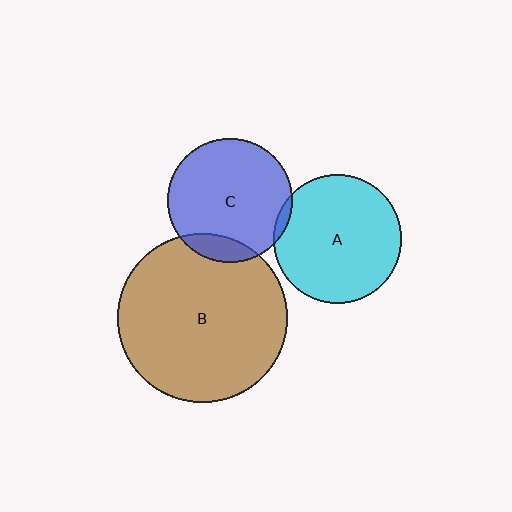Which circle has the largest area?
Circle B (brown).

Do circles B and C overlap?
Yes.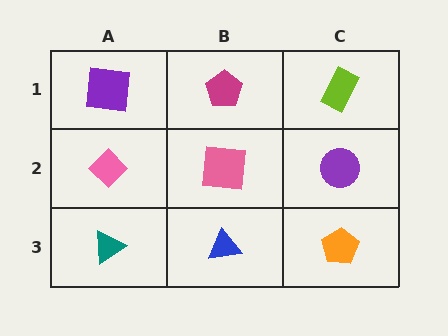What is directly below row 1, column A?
A pink diamond.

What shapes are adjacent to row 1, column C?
A purple circle (row 2, column C), a magenta pentagon (row 1, column B).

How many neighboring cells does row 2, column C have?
3.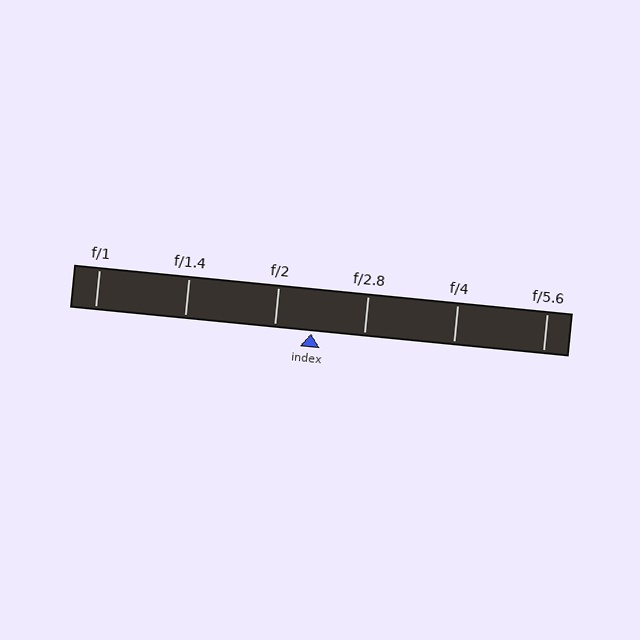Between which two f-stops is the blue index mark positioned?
The index mark is between f/2 and f/2.8.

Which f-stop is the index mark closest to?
The index mark is closest to f/2.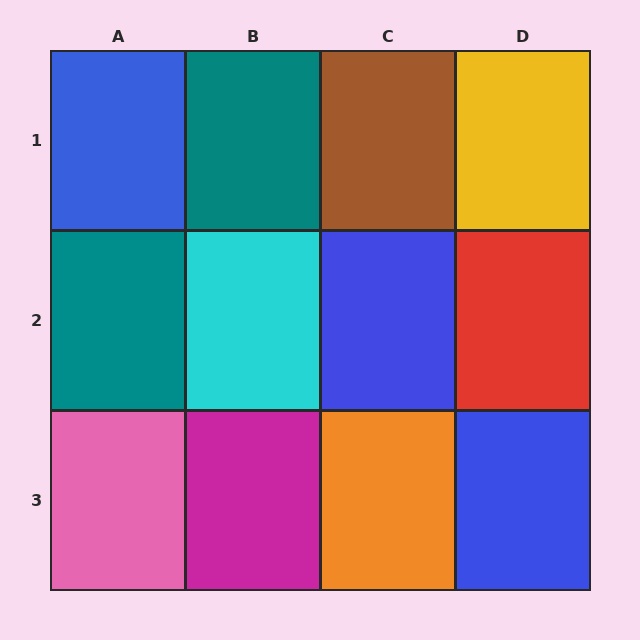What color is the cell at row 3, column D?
Blue.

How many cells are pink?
1 cell is pink.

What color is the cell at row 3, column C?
Orange.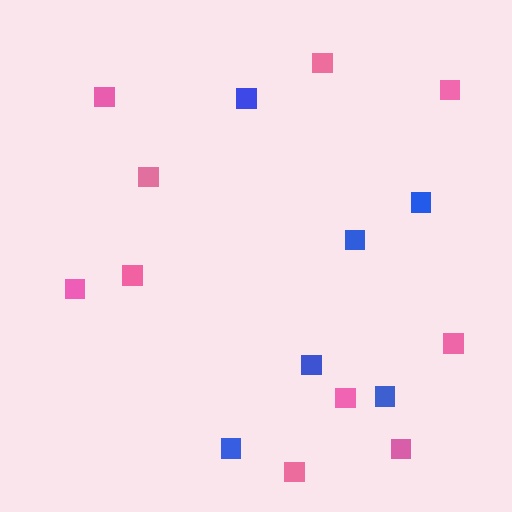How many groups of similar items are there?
There are 2 groups: one group of blue squares (6) and one group of pink squares (10).